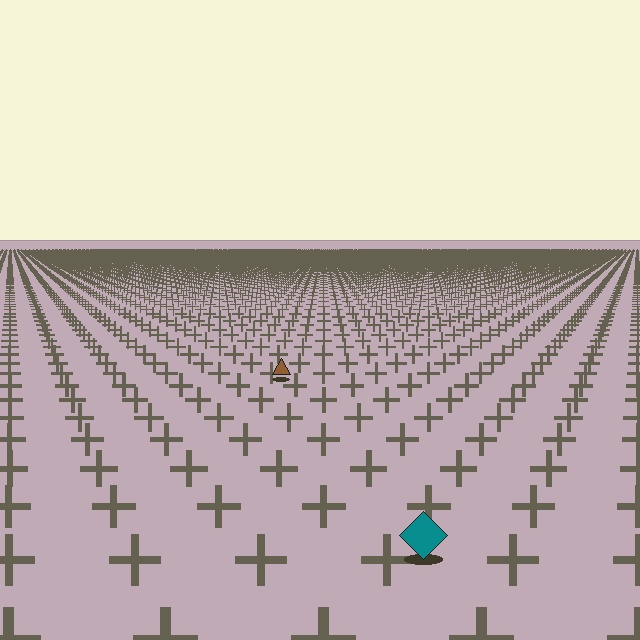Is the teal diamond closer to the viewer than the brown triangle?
Yes. The teal diamond is closer — you can tell from the texture gradient: the ground texture is coarser near it.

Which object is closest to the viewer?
The teal diamond is closest. The texture marks near it are larger and more spread out.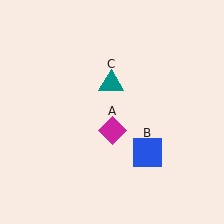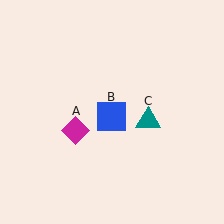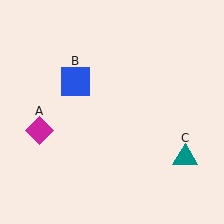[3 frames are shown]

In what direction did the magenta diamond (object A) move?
The magenta diamond (object A) moved left.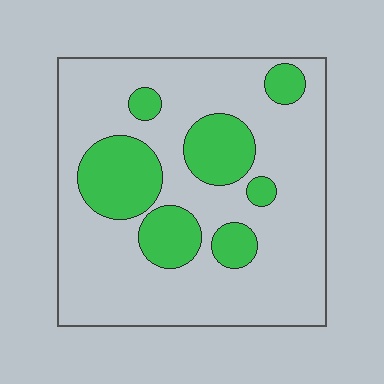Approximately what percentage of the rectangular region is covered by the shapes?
Approximately 25%.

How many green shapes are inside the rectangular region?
7.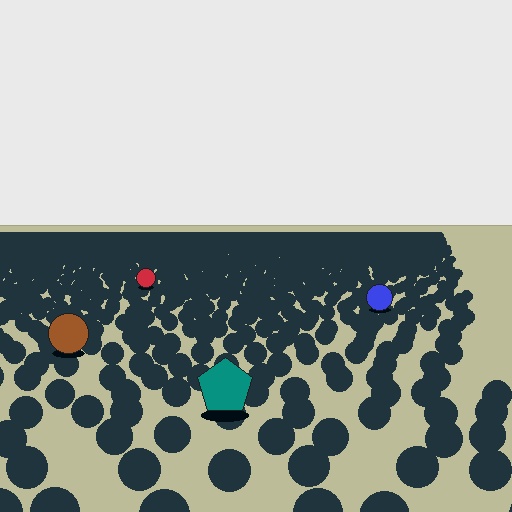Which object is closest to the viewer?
The teal pentagon is closest. The texture marks near it are larger and more spread out.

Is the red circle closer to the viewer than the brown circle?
No. The brown circle is closer — you can tell from the texture gradient: the ground texture is coarser near it.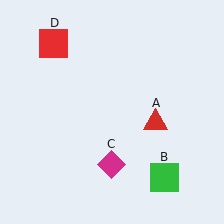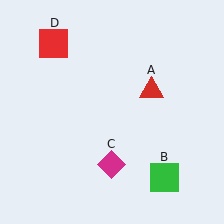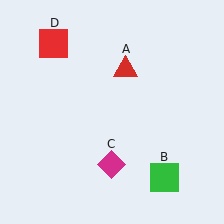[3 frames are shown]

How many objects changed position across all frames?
1 object changed position: red triangle (object A).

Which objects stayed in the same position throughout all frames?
Green square (object B) and magenta diamond (object C) and red square (object D) remained stationary.